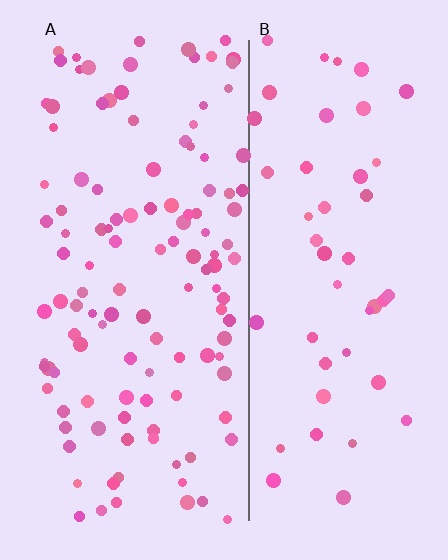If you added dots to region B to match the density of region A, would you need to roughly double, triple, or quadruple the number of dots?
Approximately double.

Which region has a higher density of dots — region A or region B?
A (the left).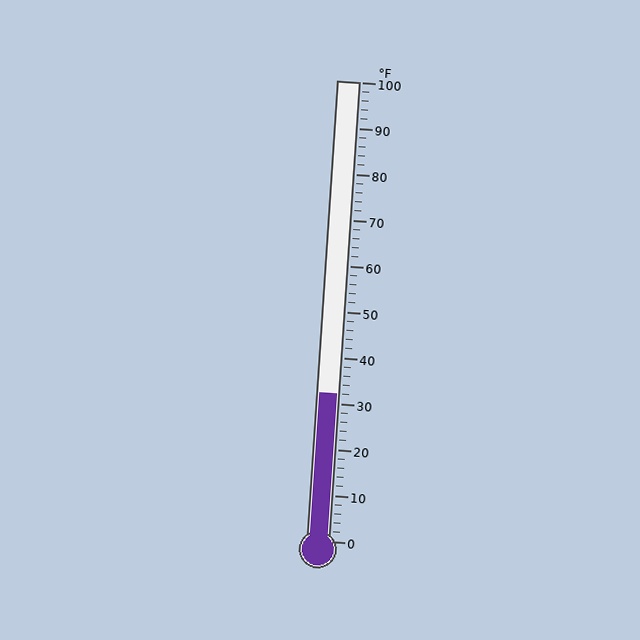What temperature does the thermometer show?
The thermometer shows approximately 32°F.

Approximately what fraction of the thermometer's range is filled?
The thermometer is filled to approximately 30% of its range.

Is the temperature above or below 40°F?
The temperature is below 40°F.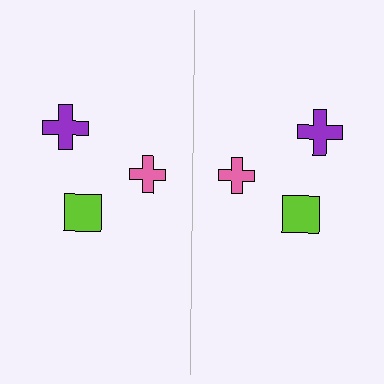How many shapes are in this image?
There are 6 shapes in this image.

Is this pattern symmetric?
Yes, this pattern has bilateral (reflection) symmetry.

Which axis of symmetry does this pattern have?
The pattern has a vertical axis of symmetry running through the center of the image.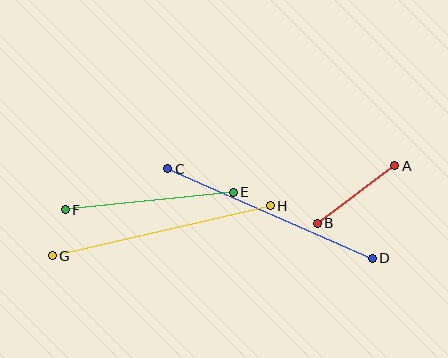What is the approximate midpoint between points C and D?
The midpoint is at approximately (270, 214) pixels.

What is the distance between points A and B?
The distance is approximately 97 pixels.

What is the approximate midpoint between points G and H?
The midpoint is at approximately (161, 231) pixels.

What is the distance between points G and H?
The distance is approximately 224 pixels.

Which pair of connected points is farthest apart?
Points G and H are farthest apart.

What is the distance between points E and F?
The distance is approximately 169 pixels.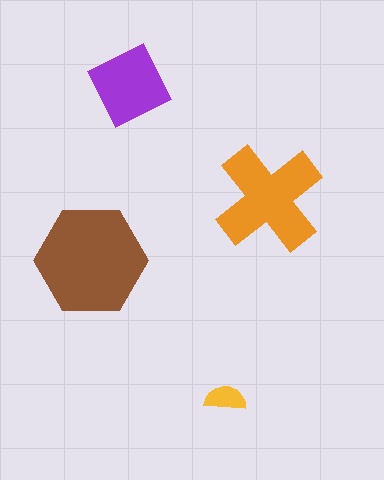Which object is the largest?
The brown hexagon.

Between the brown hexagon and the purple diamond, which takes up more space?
The brown hexagon.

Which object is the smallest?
The yellow semicircle.